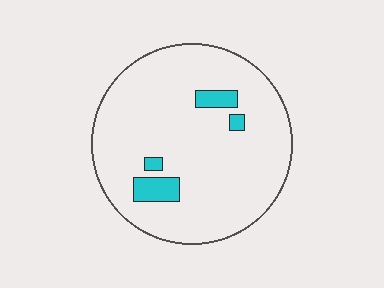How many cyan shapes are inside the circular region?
4.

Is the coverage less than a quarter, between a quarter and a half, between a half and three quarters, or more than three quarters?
Less than a quarter.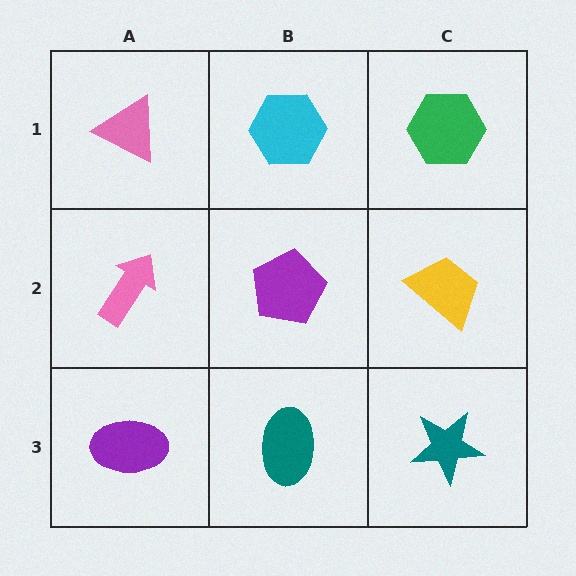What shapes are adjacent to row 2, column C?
A green hexagon (row 1, column C), a teal star (row 3, column C), a purple pentagon (row 2, column B).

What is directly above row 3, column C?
A yellow trapezoid.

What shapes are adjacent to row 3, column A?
A pink arrow (row 2, column A), a teal ellipse (row 3, column B).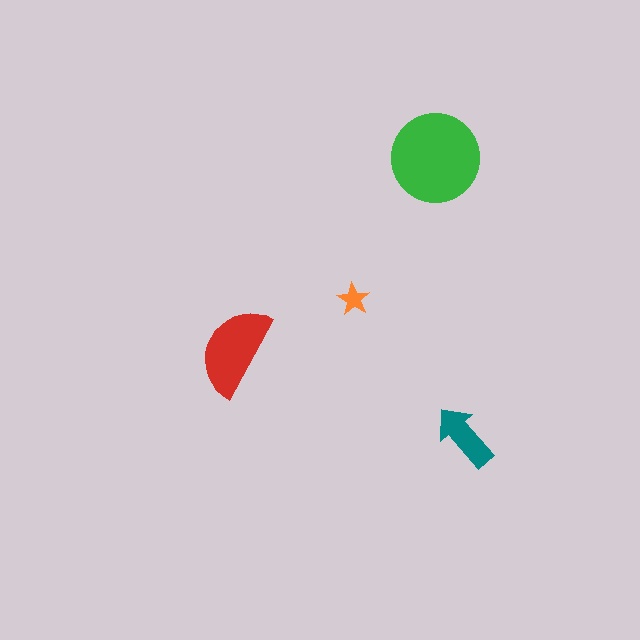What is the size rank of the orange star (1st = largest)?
4th.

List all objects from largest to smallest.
The green circle, the red semicircle, the teal arrow, the orange star.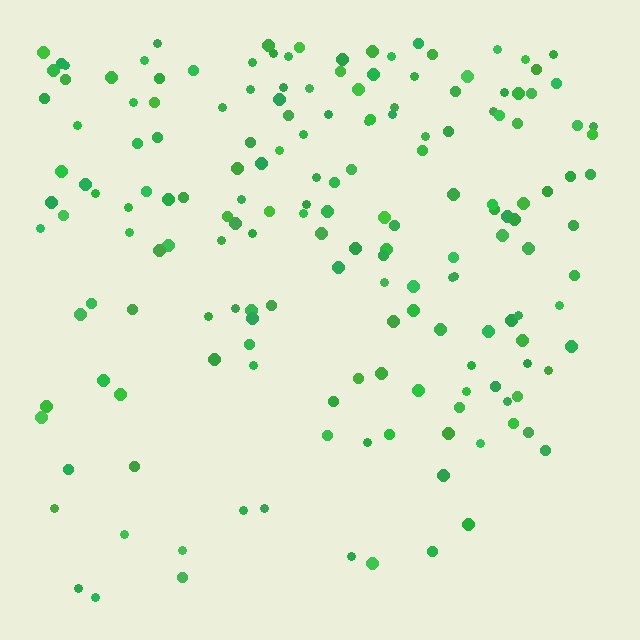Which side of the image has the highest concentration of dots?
The top.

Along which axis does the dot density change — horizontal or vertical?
Vertical.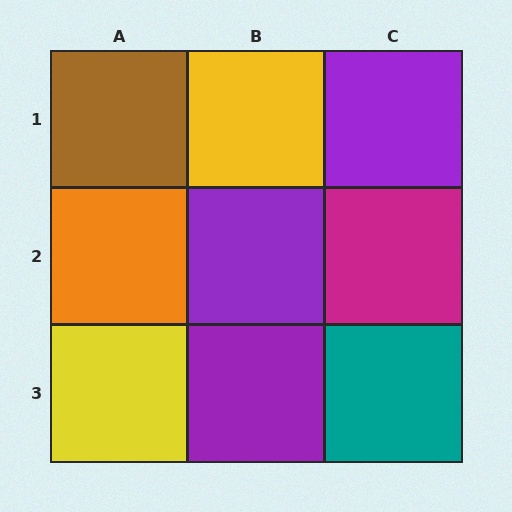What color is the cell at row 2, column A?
Orange.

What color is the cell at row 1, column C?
Purple.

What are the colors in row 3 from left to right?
Yellow, purple, teal.